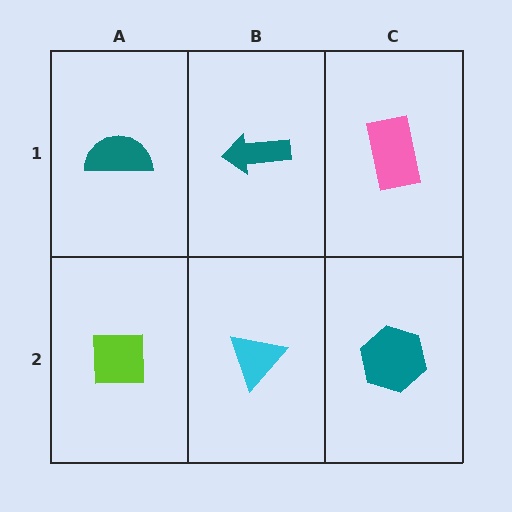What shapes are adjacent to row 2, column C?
A pink rectangle (row 1, column C), a cyan triangle (row 2, column B).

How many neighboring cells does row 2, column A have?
2.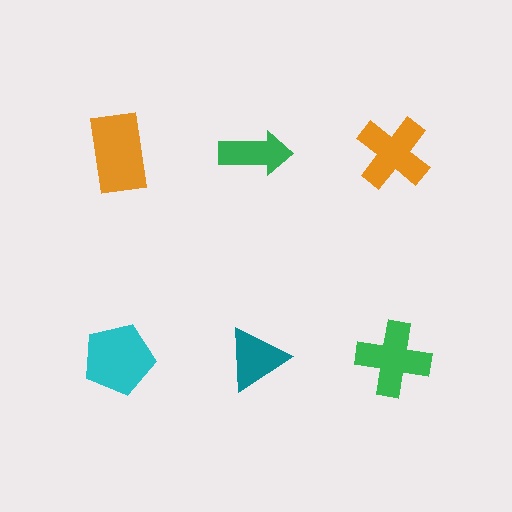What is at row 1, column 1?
An orange rectangle.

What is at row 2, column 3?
A green cross.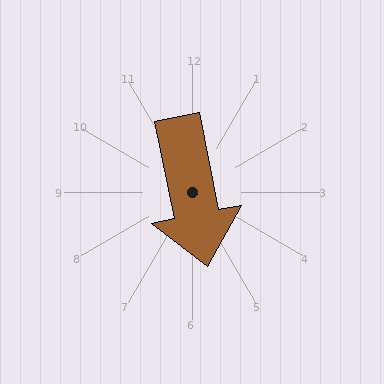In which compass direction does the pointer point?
South.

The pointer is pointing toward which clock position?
Roughly 6 o'clock.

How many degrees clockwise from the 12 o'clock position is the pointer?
Approximately 168 degrees.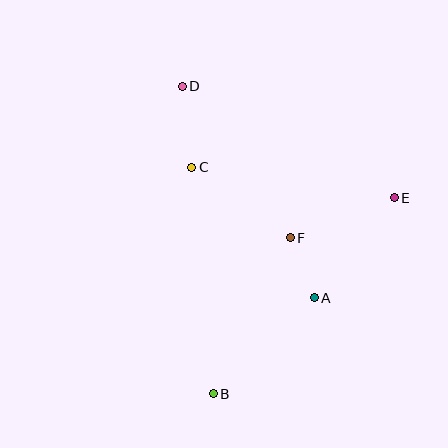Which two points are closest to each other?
Points A and F are closest to each other.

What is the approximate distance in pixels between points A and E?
The distance between A and E is approximately 128 pixels.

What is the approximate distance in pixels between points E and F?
The distance between E and F is approximately 111 pixels.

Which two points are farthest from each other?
Points B and D are farthest from each other.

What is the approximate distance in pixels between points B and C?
The distance between B and C is approximately 227 pixels.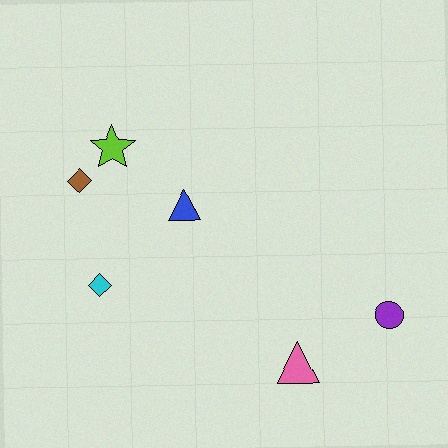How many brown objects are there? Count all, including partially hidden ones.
There is 1 brown object.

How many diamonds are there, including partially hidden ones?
There are 2 diamonds.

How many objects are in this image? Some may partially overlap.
There are 6 objects.